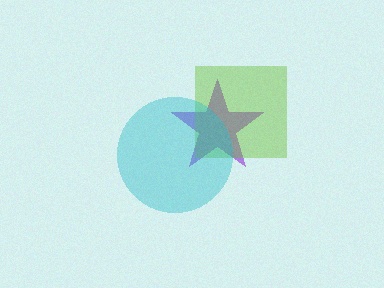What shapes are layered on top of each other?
The layered shapes are: a purple star, a lime square, a cyan circle.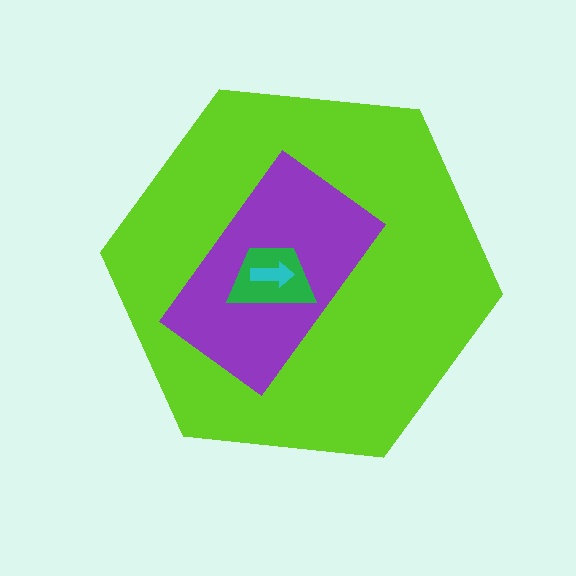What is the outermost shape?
The lime hexagon.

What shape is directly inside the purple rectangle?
The green trapezoid.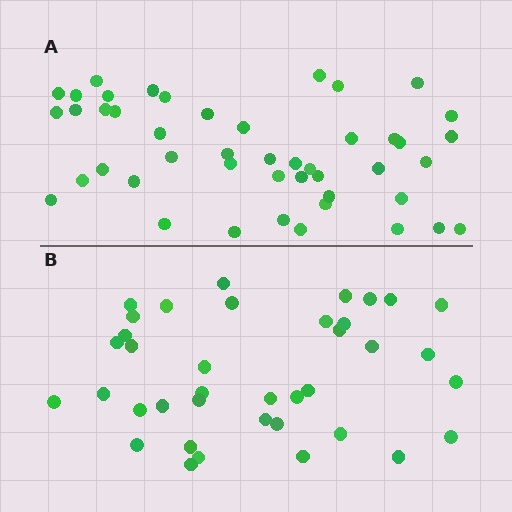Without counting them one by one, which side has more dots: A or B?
Region A (the top region) has more dots.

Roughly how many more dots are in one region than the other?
Region A has roughly 8 or so more dots than region B.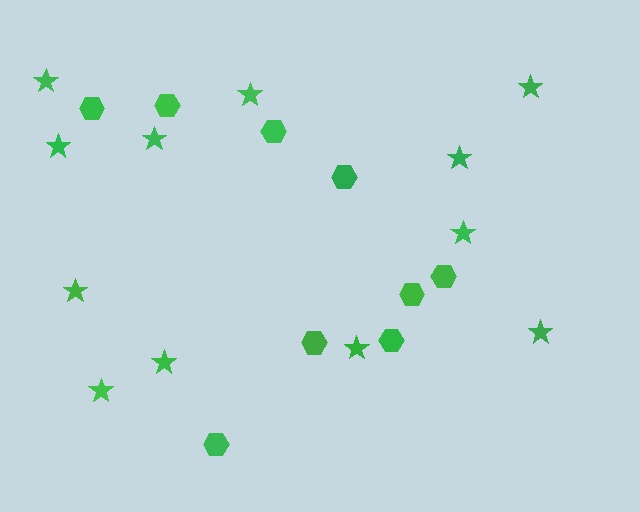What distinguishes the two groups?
There are 2 groups: one group of hexagons (9) and one group of stars (12).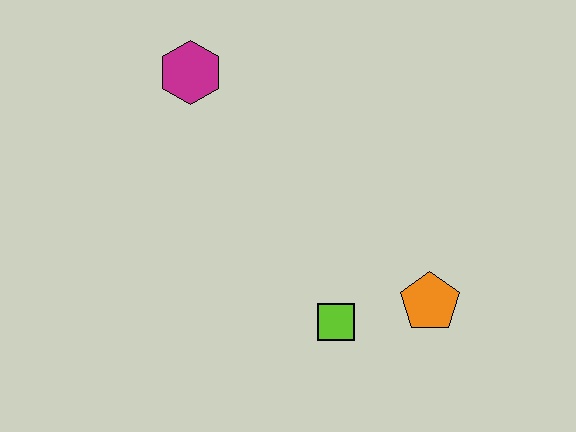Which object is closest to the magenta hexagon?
The lime square is closest to the magenta hexagon.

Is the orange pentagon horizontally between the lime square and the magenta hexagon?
No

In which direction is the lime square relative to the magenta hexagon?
The lime square is below the magenta hexagon.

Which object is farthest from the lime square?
The magenta hexagon is farthest from the lime square.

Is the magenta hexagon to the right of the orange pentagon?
No